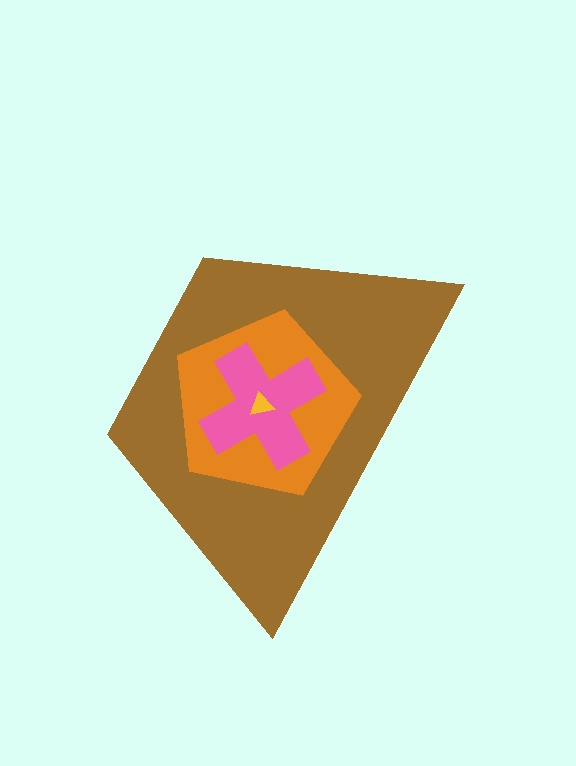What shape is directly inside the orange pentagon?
The pink cross.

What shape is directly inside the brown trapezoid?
The orange pentagon.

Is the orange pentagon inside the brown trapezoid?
Yes.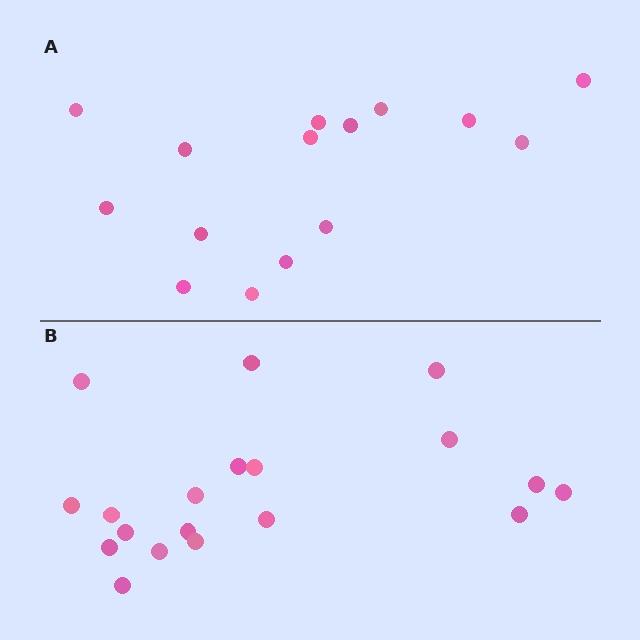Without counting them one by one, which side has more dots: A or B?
Region B (the bottom region) has more dots.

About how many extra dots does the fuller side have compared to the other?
Region B has about 4 more dots than region A.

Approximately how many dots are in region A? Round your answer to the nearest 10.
About 20 dots. (The exact count is 15, which rounds to 20.)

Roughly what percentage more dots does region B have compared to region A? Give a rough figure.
About 25% more.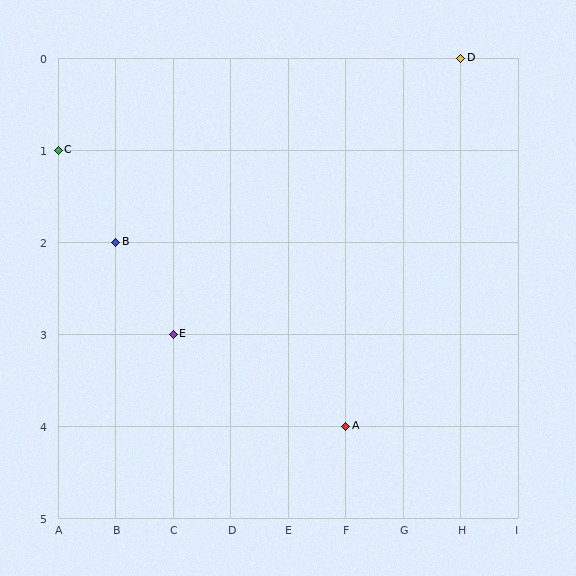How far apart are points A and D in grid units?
Points A and D are 2 columns and 4 rows apart (about 4.5 grid units diagonally).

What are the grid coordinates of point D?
Point D is at grid coordinates (H, 0).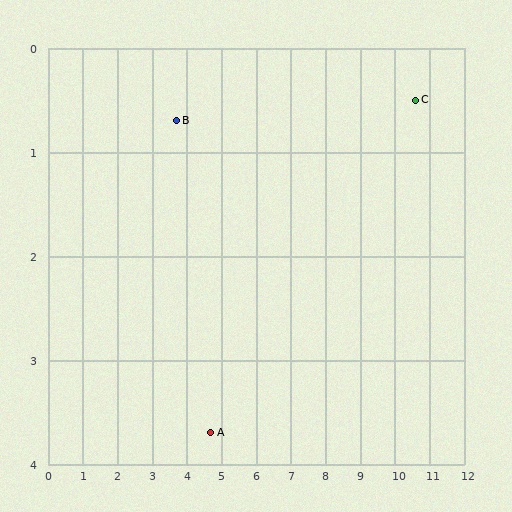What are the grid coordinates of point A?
Point A is at approximately (4.7, 3.7).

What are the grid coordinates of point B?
Point B is at approximately (3.7, 0.7).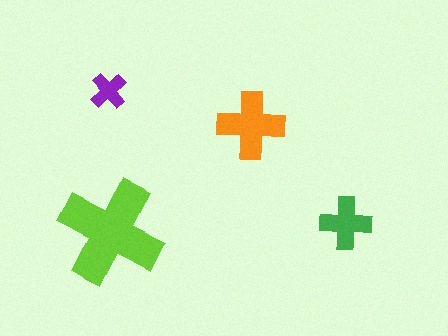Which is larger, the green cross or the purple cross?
The green one.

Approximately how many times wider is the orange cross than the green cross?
About 1.5 times wider.